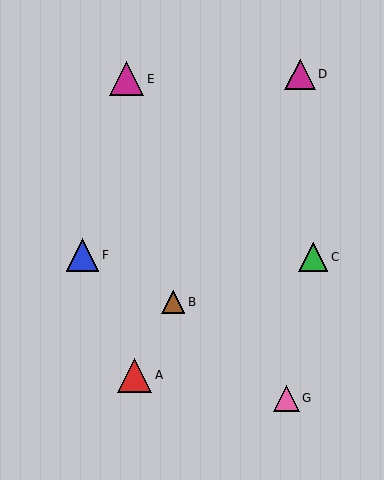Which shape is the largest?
The magenta triangle (labeled E) is the largest.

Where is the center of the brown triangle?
The center of the brown triangle is at (173, 302).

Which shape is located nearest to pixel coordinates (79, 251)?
The blue triangle (labeled F) at (83, 255) is nearest to that location.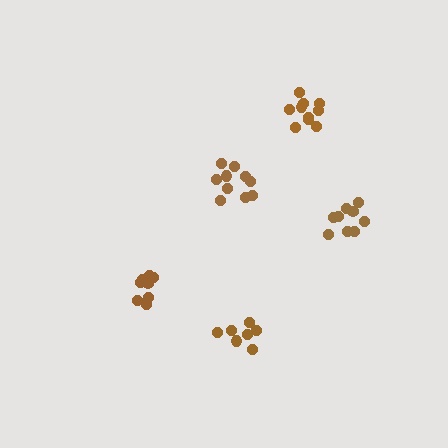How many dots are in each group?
Group 1: 10 dots, Group 2: 10 dots, Group 3: 9 dots, Group 4: 9 dots, Group 5: 7 dots (45 total).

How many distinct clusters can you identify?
There are 5 distinct clusters.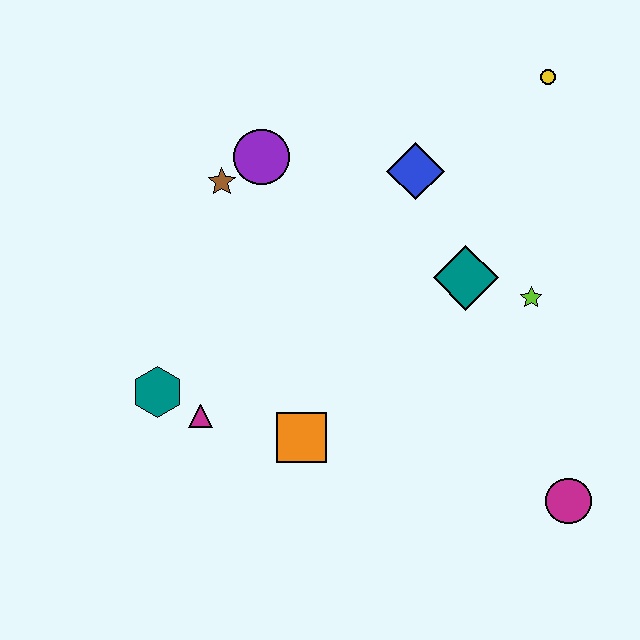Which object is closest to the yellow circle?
The blue diamond is closest to the yellow circle.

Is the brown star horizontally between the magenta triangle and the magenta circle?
Yes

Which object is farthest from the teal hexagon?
The yellow circle is farthest from the teal hexagon.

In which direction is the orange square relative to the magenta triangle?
The orange square is to the right of the magenta triangle.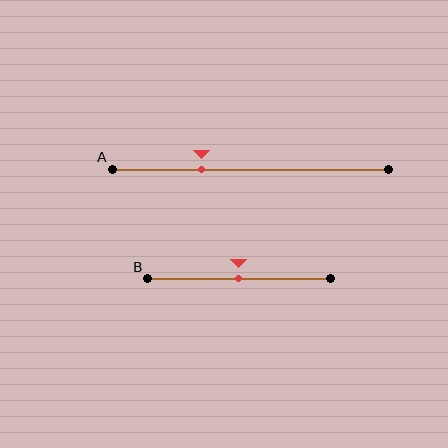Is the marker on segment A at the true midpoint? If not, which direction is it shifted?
No, the marker on segment A is shifted to the left by about 18% of the segment length.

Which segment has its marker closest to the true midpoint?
Segment B has its marker closest to the true midpoint.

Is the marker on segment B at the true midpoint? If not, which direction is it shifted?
Yes, the marker on segment B is at the true midpoint.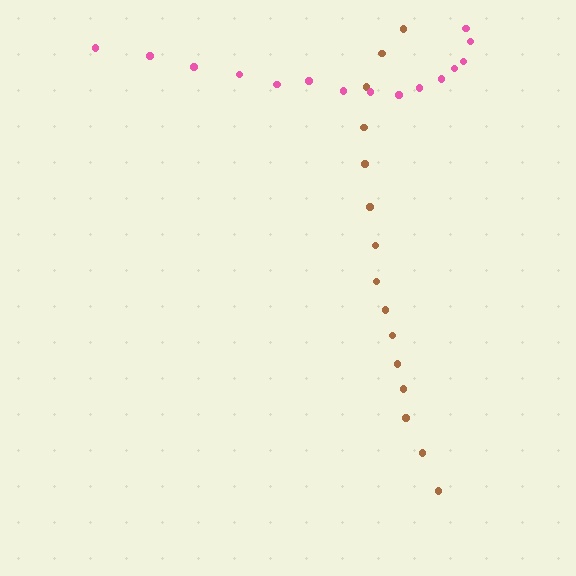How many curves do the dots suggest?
There are 2 distinct paths.